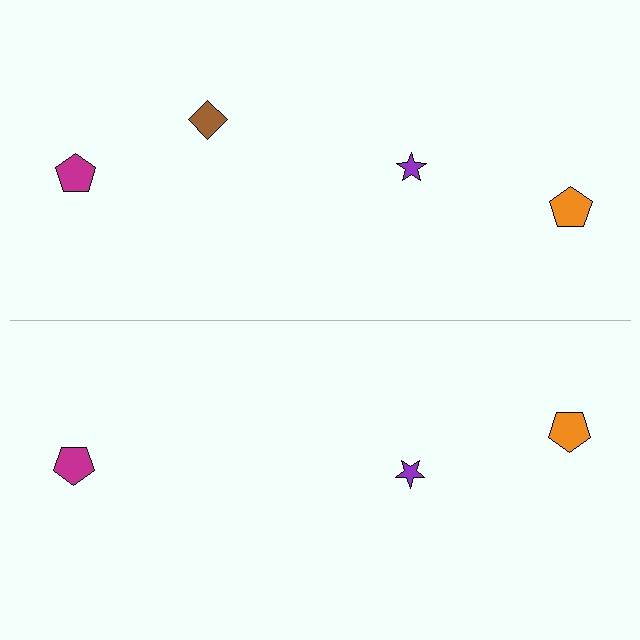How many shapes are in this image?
There are 7 shapes in this image.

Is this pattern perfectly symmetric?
No, the pattern is not perfectly symmetric. A brown diamond is missing from the bottom side.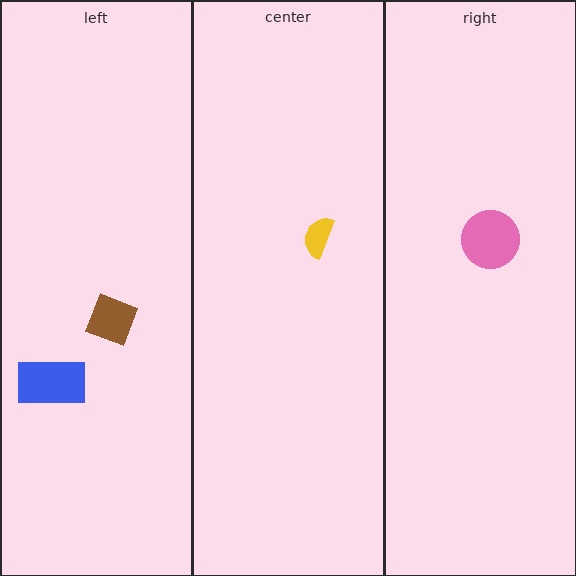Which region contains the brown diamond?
The left region.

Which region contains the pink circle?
The right region.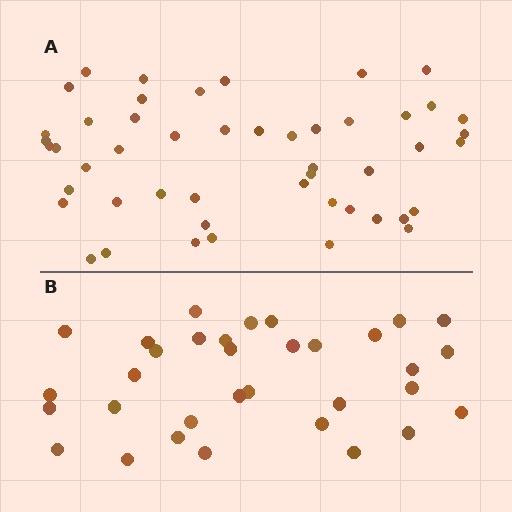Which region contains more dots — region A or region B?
Region A (the top region) has more dots.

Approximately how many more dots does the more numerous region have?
Region A has approximately 15 more dots than region B.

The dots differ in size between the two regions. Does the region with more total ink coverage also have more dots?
No. Region B has more total ink coverage because its dots are larger, but region A actually contains more individual dots. Total area can be misleading — the number of items is what matters here.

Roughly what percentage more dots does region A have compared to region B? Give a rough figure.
About 50% more.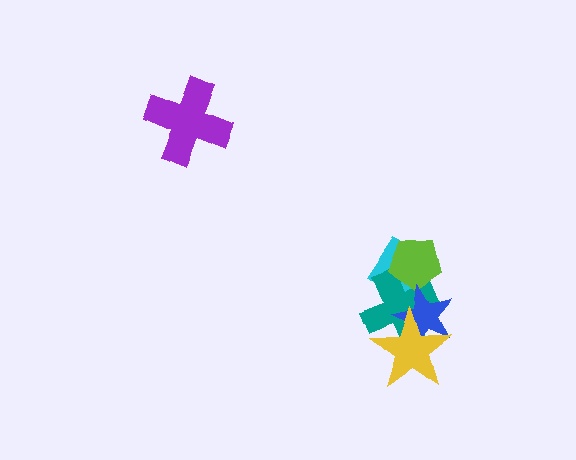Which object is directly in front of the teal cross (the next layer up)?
The lime pentagon is directly in front of the teal cross.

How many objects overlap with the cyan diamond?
3 objects overlap with the cyan diamond.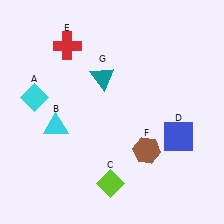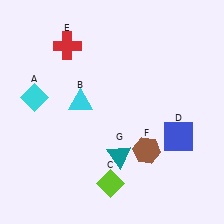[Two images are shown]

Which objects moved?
The objects that moved are: the cyan triangle (B), the teal triangle (G).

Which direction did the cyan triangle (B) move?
The cyan triangle (B) moved right.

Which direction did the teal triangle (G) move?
The teal triangle (G) moved down.